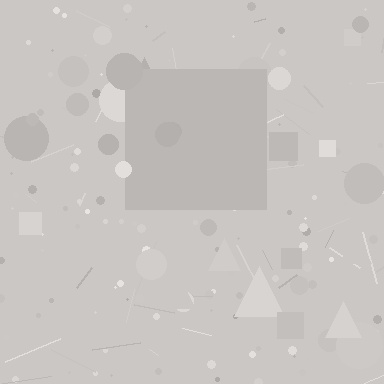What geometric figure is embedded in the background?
A square is embedded in the background.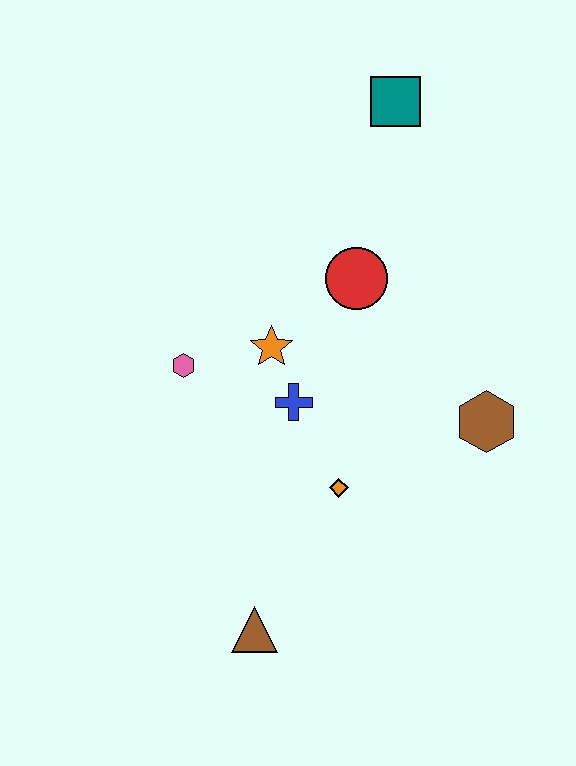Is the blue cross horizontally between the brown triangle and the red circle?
Yes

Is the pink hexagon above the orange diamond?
Yes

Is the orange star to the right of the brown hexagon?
No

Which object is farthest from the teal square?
The brown triangle is farthest from the teal square.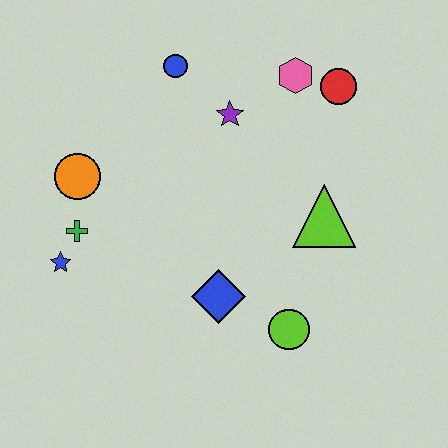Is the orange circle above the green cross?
Yes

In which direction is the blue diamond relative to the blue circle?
The blue diamond is below the blue circle.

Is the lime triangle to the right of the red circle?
No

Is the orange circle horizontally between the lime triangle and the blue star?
Yes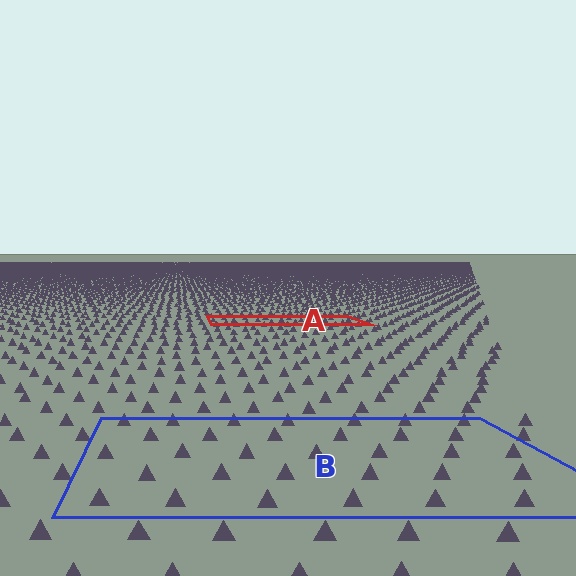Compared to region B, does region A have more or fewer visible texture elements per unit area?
Region A has more texture elements per unit area — they are packed more densely because it is farther away.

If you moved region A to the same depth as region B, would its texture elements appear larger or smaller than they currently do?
They would appear larger. At a closer depth, the same texture elements are projected at a bigger on-screen size.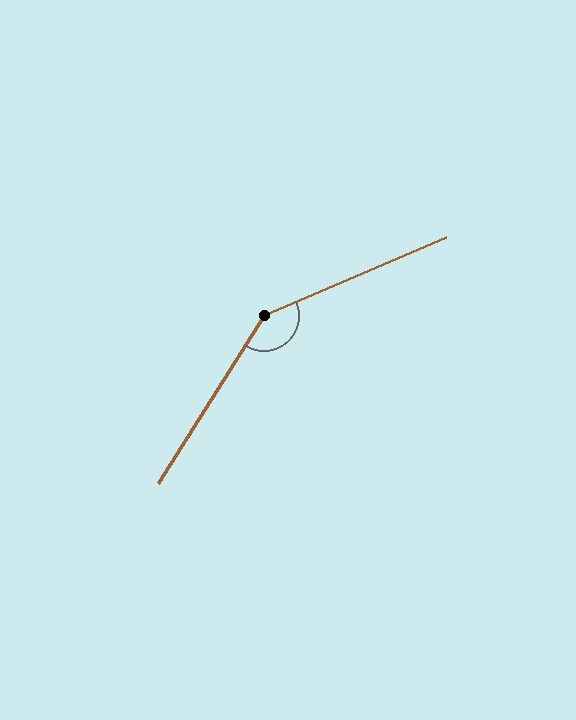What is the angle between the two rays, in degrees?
Approximately 145 degrees.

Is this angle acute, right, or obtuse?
It is obtuse.